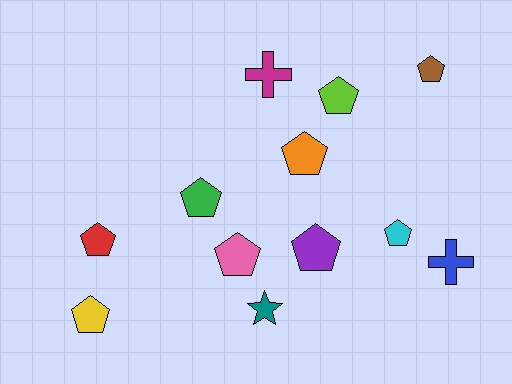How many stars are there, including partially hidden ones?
There is 1 star.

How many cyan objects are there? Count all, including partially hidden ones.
There is 1 cyan object.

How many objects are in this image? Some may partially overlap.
There are 12 objects.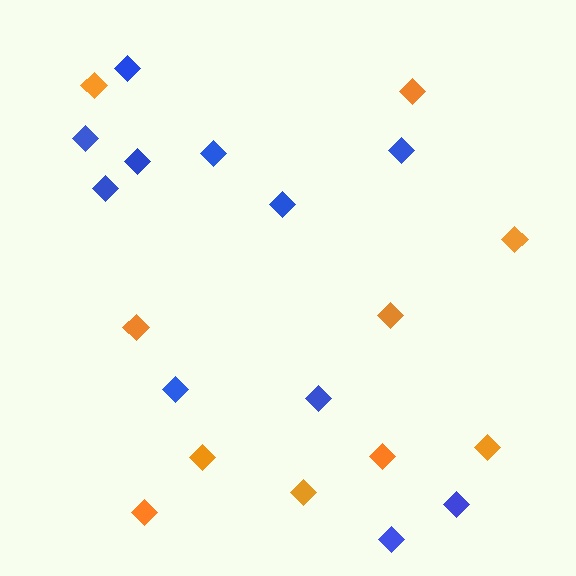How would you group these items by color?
There are 2 groups: one group of orange diamonds (10) and one group of blue diamonds (11).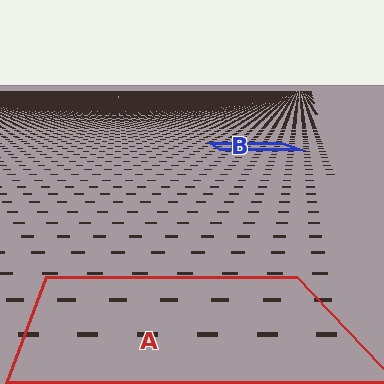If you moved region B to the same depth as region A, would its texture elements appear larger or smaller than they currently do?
They would appear larger. At a closer depth, the same texture elements are projected at a bigger on-screen size.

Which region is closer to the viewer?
Region A is closer. The texture elements there are larger and more spread out.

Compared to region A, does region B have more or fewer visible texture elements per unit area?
Region B has more texture elements per unit area — they are packed more densely because it is farther away.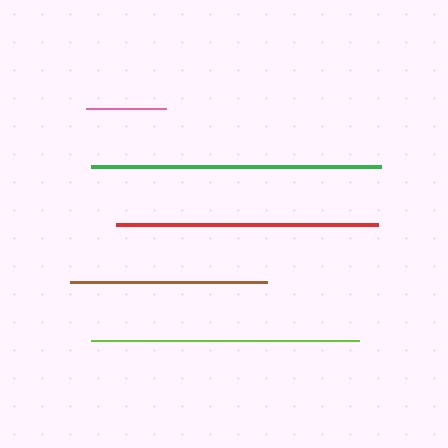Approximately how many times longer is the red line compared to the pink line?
The red line is approximately 3.3 times the length of the pink line.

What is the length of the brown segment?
The brown segment is approximately 197 pixels long.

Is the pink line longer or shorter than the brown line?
The brown line is longer than the pink line.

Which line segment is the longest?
The green line is the longest at approximately 289 pixels.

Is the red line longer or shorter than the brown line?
The red line is longer than the brown line.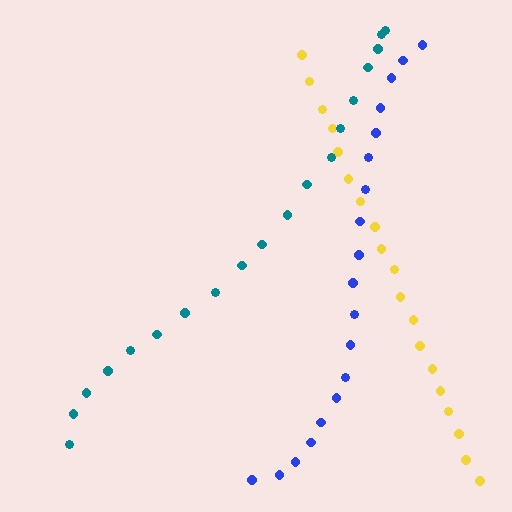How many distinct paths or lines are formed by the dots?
There are 3 distinct paths.